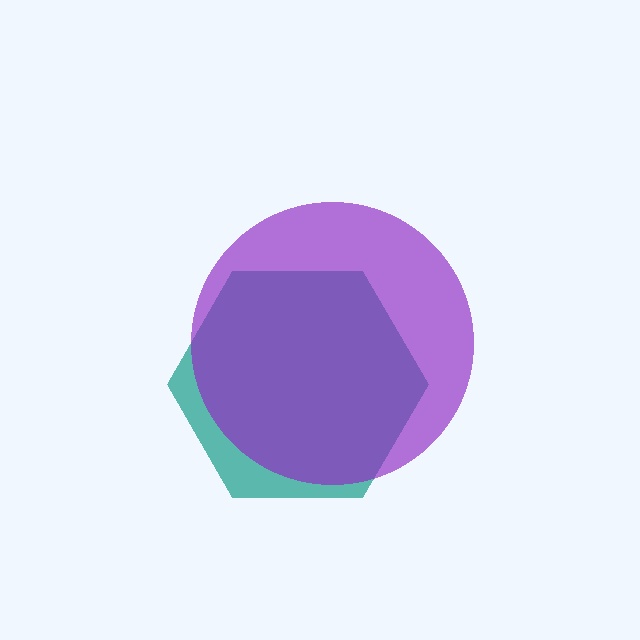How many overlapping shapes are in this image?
There are 2 overlapping shapes in the image.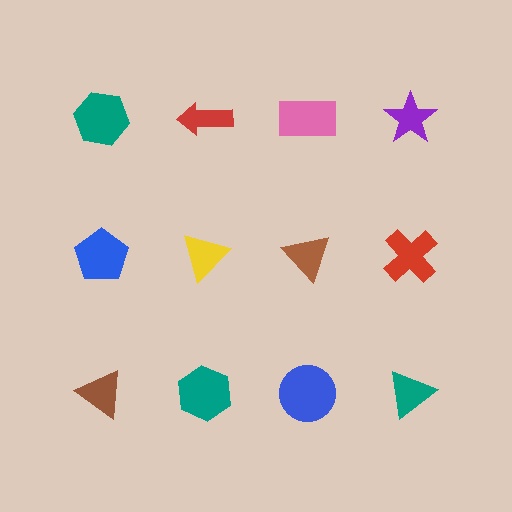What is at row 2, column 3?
A brown triangle.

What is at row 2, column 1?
A blue pentagon.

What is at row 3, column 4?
A teal triangle.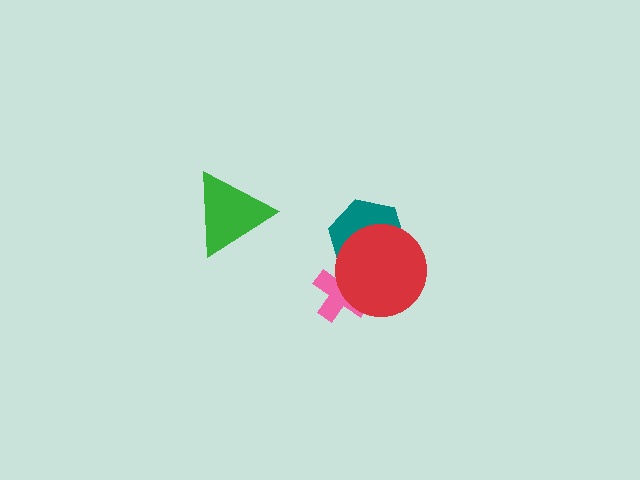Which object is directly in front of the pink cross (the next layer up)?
The teal hexagon is directly in front of the pink cross.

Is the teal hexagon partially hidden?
Yes, it is partially covered by another shape.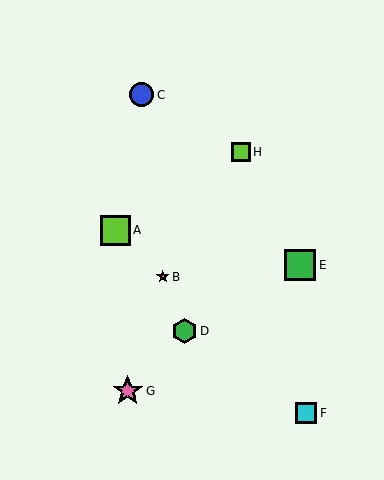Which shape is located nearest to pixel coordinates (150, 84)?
The blue circle (labeled C) at (142, 95) is nearest to that location.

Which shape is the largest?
The green square (labeled E) is the largest.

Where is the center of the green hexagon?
The center of the green hexagon is at (185, 331).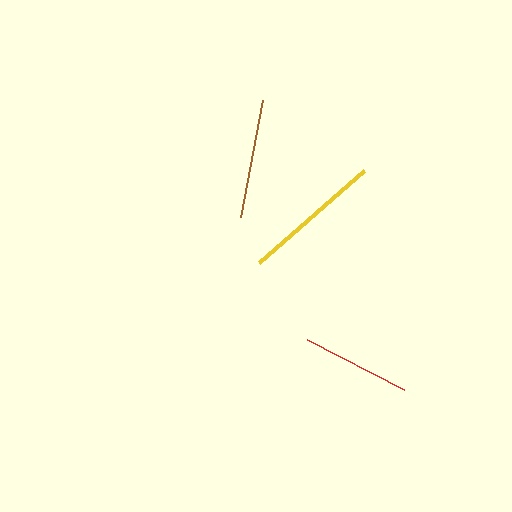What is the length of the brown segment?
The brown segment is approximately 119 pixels long.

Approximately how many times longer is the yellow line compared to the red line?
The yellow line is approximately 1.3 times the length of the red line.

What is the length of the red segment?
The red segment is approximately 109 pixels long.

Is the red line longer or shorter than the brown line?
The brown line is longer than the red line.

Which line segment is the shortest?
The red line is the shortest at approximately 109 pixels.